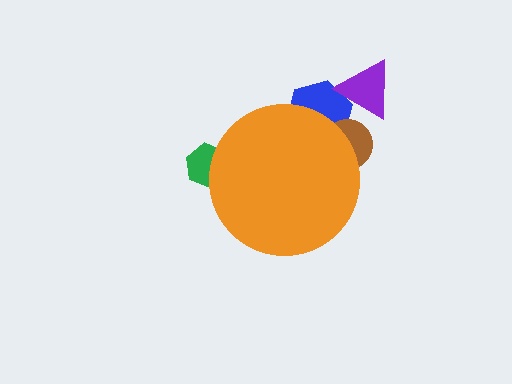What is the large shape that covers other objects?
An orange circle.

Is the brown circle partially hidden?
Yes, the brown circle is partially hidden behind the orange circle.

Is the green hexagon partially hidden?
Yes, the green hexagon is partially hidden behind the orange circle.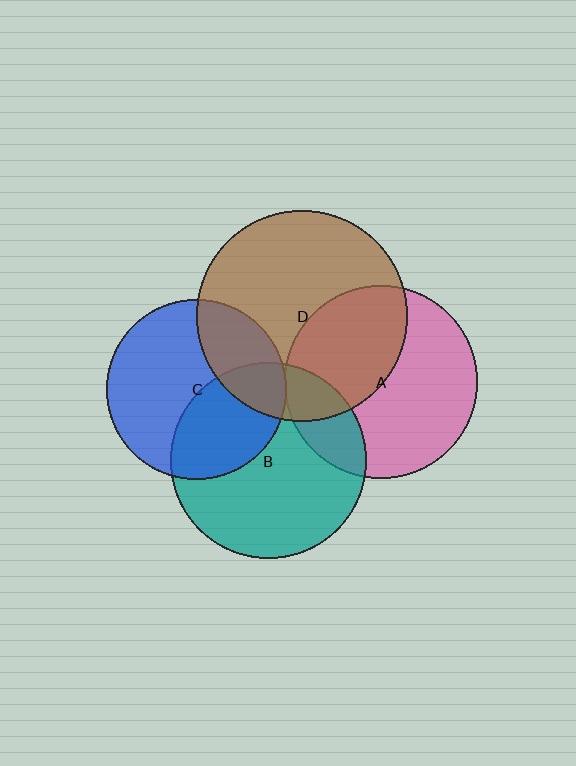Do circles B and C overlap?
Yes.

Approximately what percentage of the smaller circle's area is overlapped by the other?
Approximately 40%.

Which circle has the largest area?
Circle D (brown).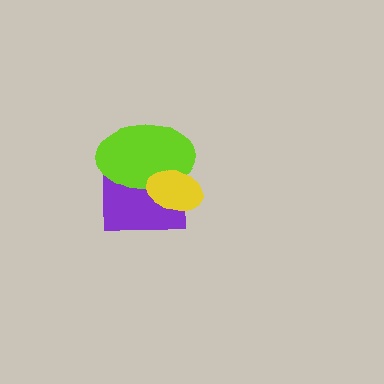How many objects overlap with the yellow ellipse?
2 objects overlap with the yellow ellipse.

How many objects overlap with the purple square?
2 objects overlap with the purple square.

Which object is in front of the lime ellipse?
The yellow ellipse is in front of the lime ellipse.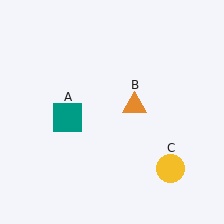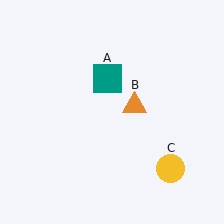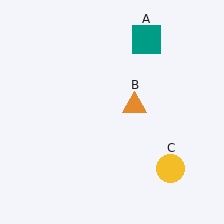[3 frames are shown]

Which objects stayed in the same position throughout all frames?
Orange triangle (object B) and yellow circle (object C) remained stationary.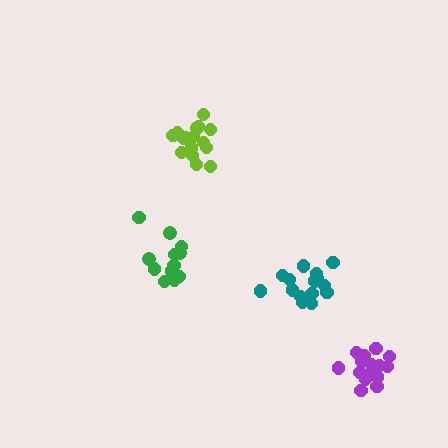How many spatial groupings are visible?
There are 4 spatial groupings.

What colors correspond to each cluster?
The clusters are colored: green, purple, teal, lime.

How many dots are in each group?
Group 1: 12 dots, Group 2: 16 dots, Group 3: 15 dots, Group 4: 16 dots (59 total).